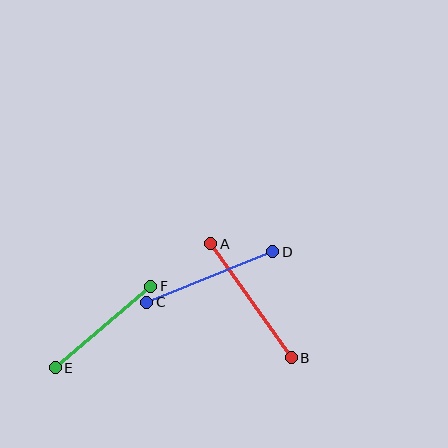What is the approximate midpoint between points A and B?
The midpoint is at approximately (251, 301) pixels.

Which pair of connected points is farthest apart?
Points A and B are farthest apart.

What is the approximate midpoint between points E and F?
The midpoint is at approximately (103, 327) pixels.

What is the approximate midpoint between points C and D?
The midpoint is at approximately (210, 277) pixels.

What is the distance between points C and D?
The distance is approximately 136 pixels.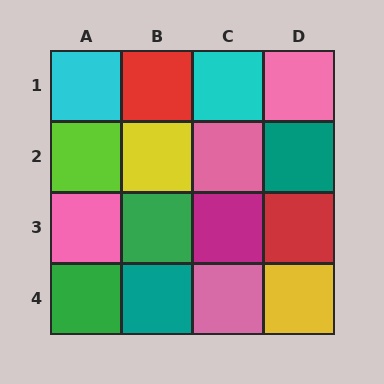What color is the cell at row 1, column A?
Cyan.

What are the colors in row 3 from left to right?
Pink, green, magenta, red.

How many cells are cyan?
2 cells are cyan.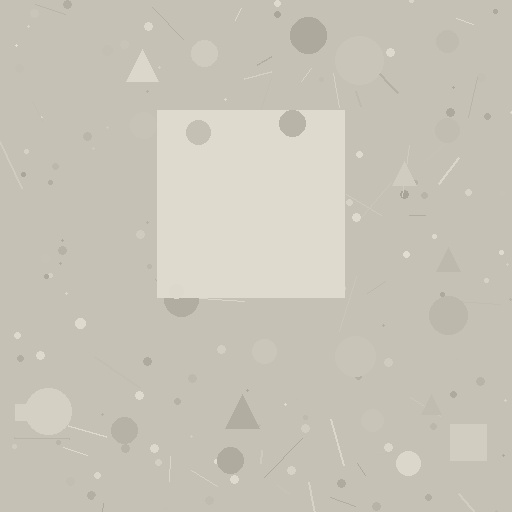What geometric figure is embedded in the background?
A square is embedded in the background.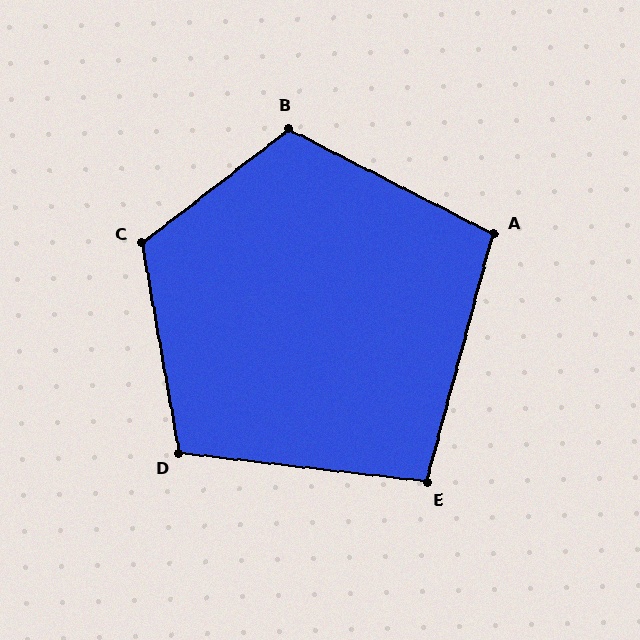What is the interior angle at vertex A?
Approximately 102 degrees (obtuse).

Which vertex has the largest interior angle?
C, at approximately 118 degrees.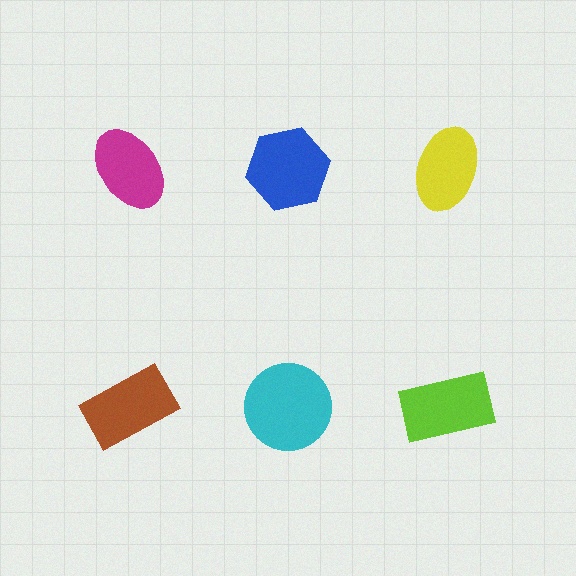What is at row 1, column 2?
A blue hexagon.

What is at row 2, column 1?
A brown rectangle.